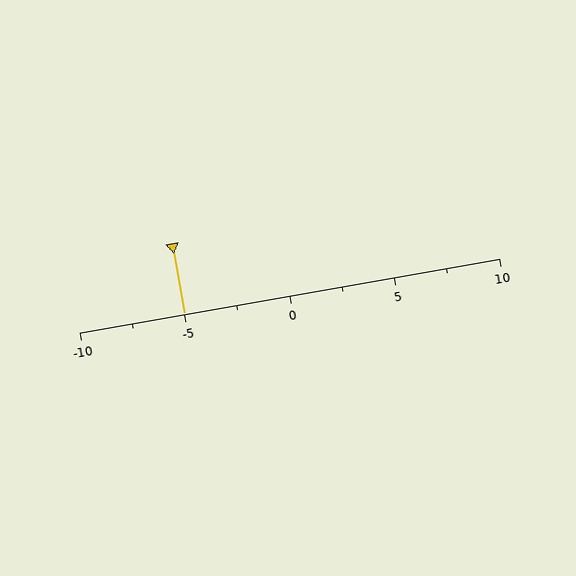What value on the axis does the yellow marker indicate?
The marker indicates approximately -5.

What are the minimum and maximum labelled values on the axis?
The axis runs from -10 to 10.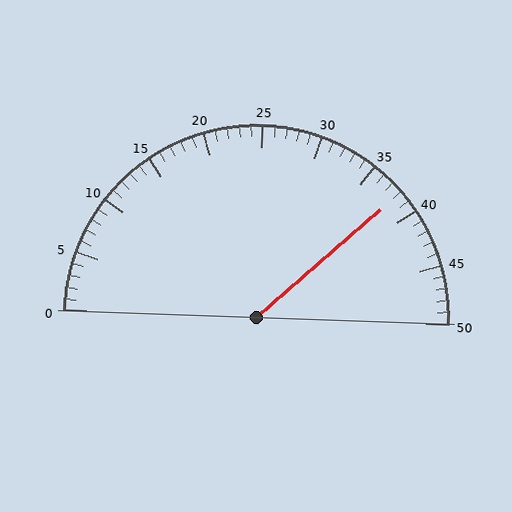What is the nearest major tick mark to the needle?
The nearest major tick mark is 40.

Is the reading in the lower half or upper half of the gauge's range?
The reading is in the upper half of the range (0 to 50).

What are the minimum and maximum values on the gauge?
The gauge ranges from 0 to 50.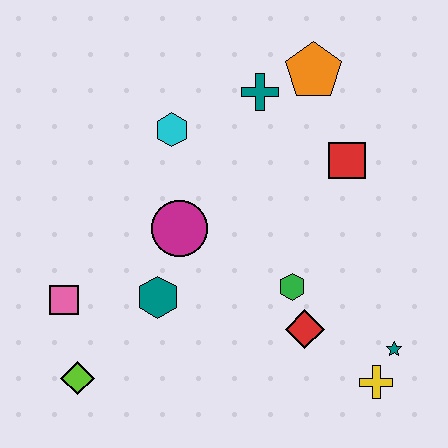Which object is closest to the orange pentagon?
The teal cross is closest to the orange pentagon.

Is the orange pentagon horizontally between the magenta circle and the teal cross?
No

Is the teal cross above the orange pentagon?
No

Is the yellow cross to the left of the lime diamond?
No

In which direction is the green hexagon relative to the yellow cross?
The green hexagon is above the yellow cross.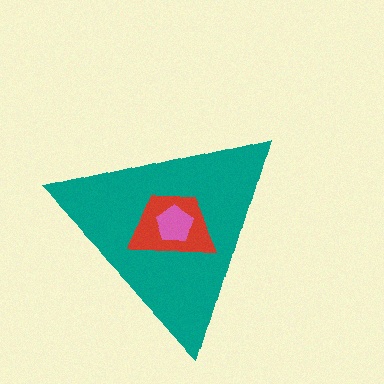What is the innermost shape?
The pink pentagon.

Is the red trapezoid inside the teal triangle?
Yes.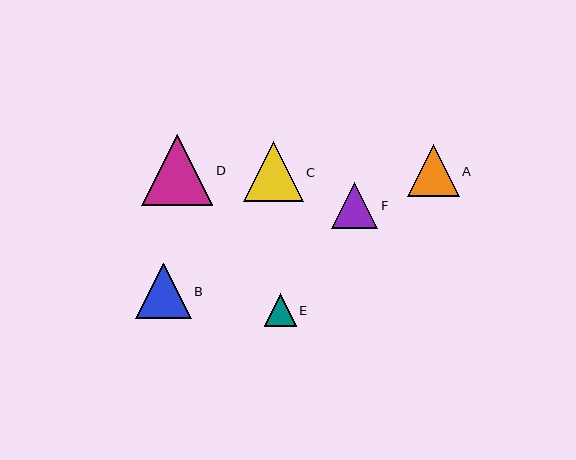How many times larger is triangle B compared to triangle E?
Triangle B is approximately 1.7 times the size of triangle E.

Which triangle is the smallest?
Triangle E is the smallest with a size of approximately 32 pixels.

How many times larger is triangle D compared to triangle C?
Triangle D is approximately 1.2 times the size of triangle C.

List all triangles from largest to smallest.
From largest to smallest: D, C, B, A, F, E.